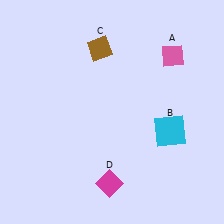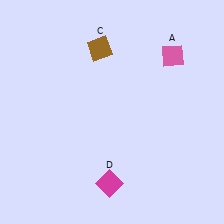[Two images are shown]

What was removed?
The cyan square (B) was removed in Image 2.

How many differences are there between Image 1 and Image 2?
There is 1 difference between the two images.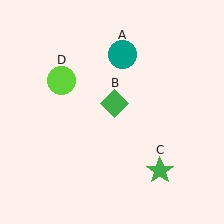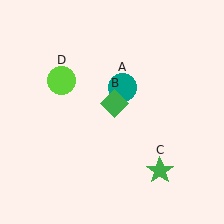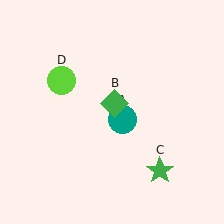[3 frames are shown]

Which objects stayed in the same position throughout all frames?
Green diamond (object B) and green star (object C) and lime circle (object D) remained stationary.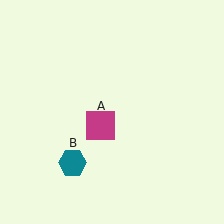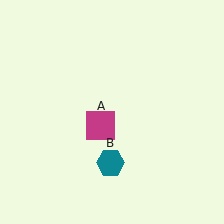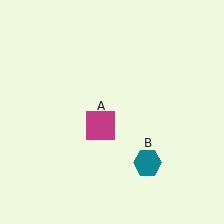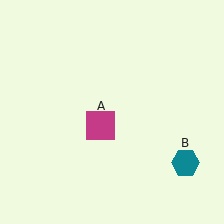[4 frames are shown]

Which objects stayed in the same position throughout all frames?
Magenta square (object A) remained stationary.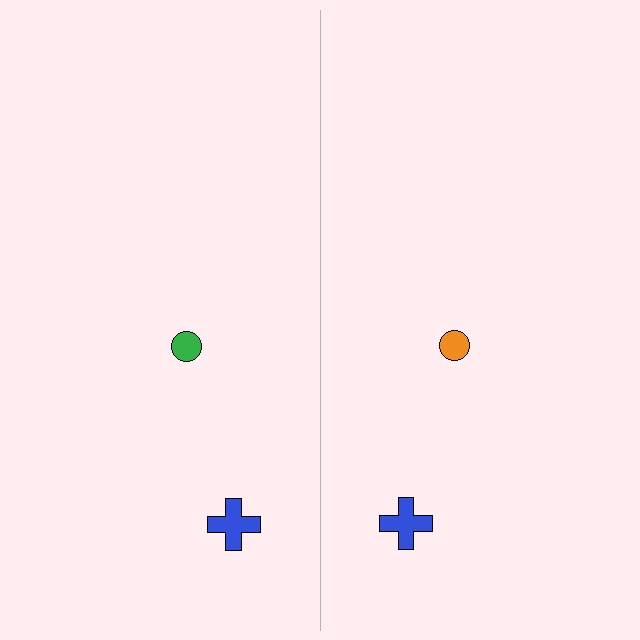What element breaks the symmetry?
The orange circle on the right side breaks the symmetry — its mirror counterpart is green.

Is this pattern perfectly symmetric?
No, the pattern is not perfectly symmetric. The orange circle on the right side breaks the symmetry — its mirror counterpart is green.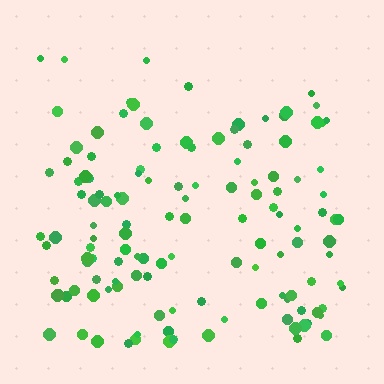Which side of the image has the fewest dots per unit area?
The top.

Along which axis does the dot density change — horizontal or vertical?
Vertical.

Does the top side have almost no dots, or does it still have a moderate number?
Still a moderate number, just noticeably fewer than the bottom.